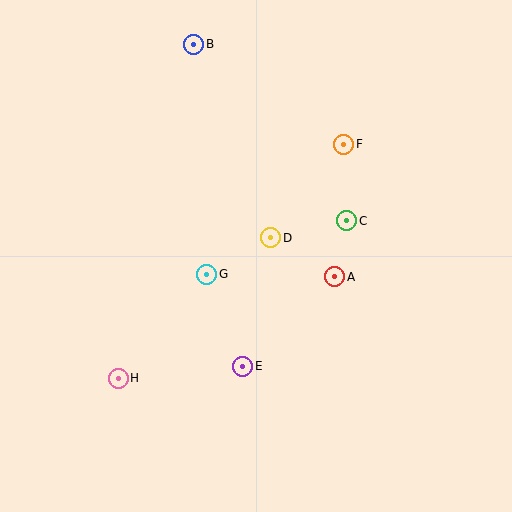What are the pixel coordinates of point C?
Point C is at (347, 221).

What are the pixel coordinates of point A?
Point A is at (335, 277).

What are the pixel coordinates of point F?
Point F is at (344, 144).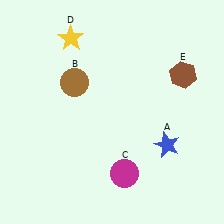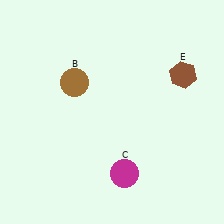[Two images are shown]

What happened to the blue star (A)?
The blue star (A) was removed in Image 2. It was in the bottom-right area of Image 1.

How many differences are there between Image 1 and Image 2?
There are 2 differences between the two images.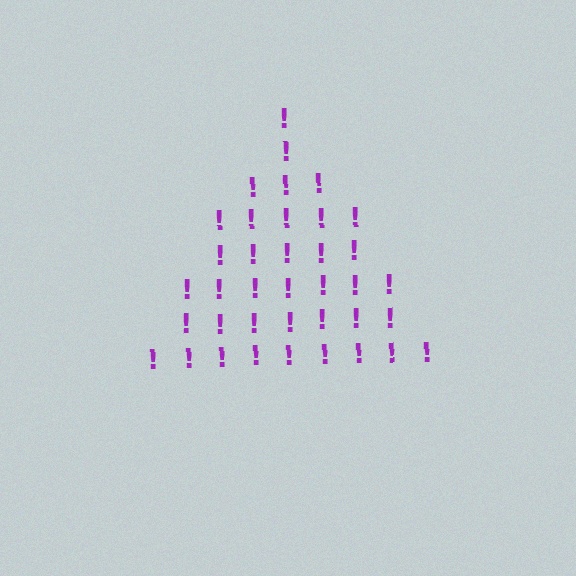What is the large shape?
The large shape is a triangle.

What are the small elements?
The small elements are exclamation marks.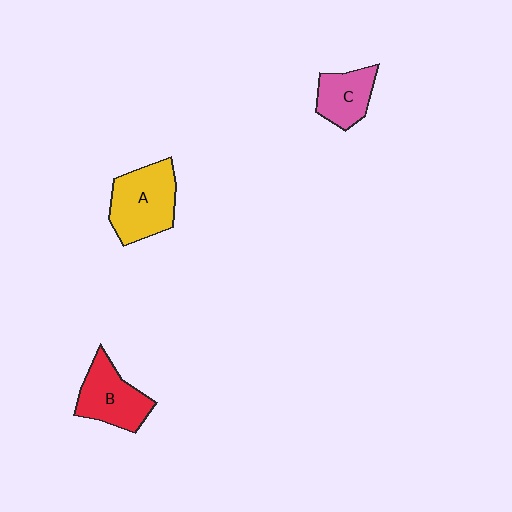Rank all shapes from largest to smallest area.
From largest to smallest: A (yellow), B (red), C (pink).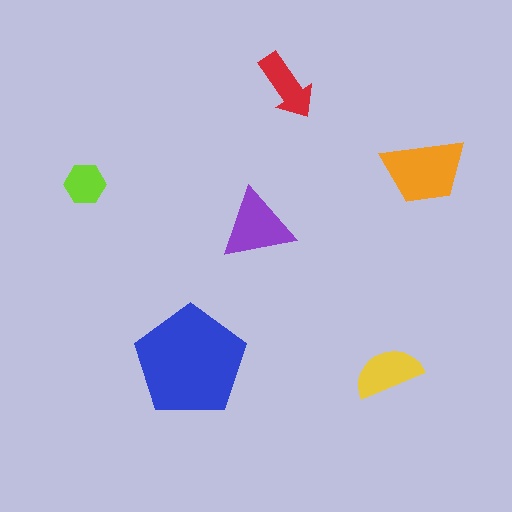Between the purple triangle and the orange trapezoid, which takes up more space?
The orange trapezoid.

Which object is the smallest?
The lime hexagon.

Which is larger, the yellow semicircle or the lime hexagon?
The yellow semicircle.